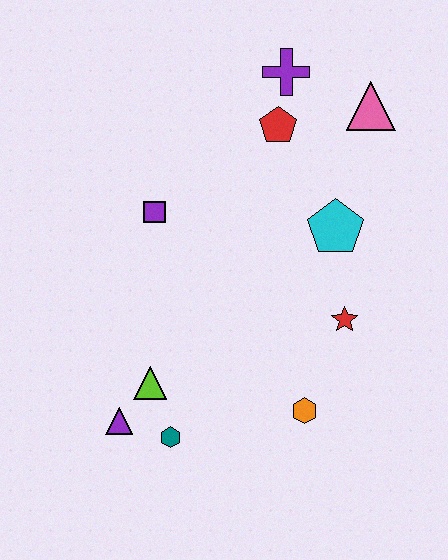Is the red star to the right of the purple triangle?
Yes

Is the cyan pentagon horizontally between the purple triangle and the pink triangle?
Yes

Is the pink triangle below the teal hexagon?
No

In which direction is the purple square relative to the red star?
The purple square is to the left of the red star.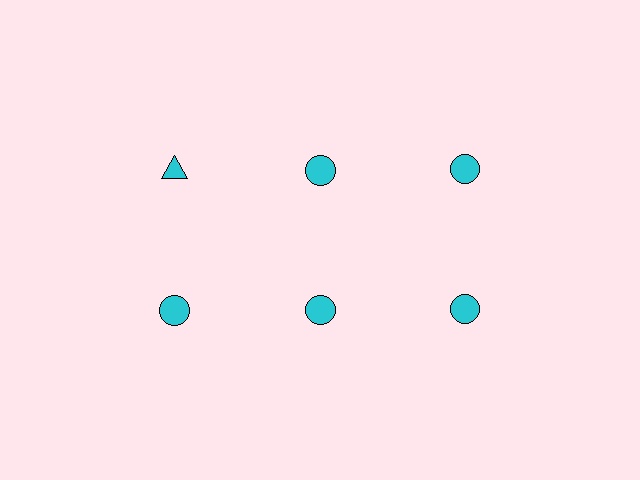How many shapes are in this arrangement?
There are 6 shapes arranged in a grid pattern.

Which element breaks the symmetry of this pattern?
The cyan triangle in the top row, leftmost column breaks the symmetry. All other shapes are cyan circles.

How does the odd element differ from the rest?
It has a different shape: triangle instead of circle.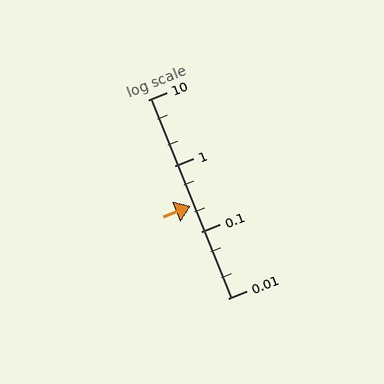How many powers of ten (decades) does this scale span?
The scale spans 3 decades, from 0.01 to 10.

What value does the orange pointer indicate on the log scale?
The pointer indicates approximately 0.25.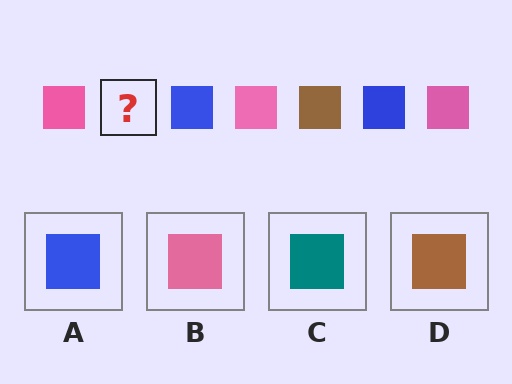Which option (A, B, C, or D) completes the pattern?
D.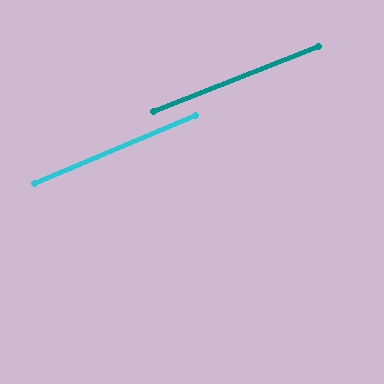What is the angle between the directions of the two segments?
Approximately 2 degrees.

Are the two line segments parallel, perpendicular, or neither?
Parallel — their directions differ by only 1.6°.